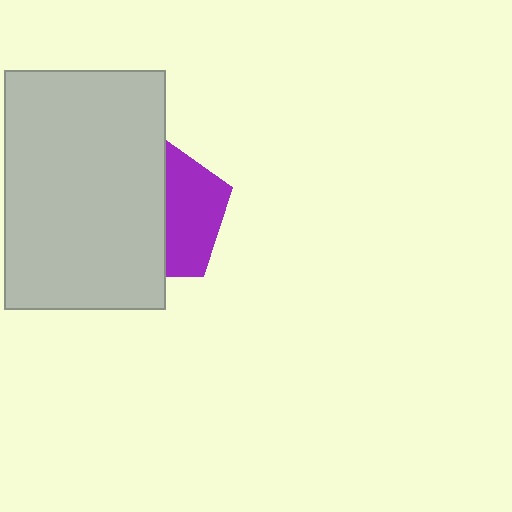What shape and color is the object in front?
The object in front is a light gray rectangle.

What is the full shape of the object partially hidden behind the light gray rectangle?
The partially hidden object is a purple pentagon.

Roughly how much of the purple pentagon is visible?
A small part of it is visible (roughly 42%).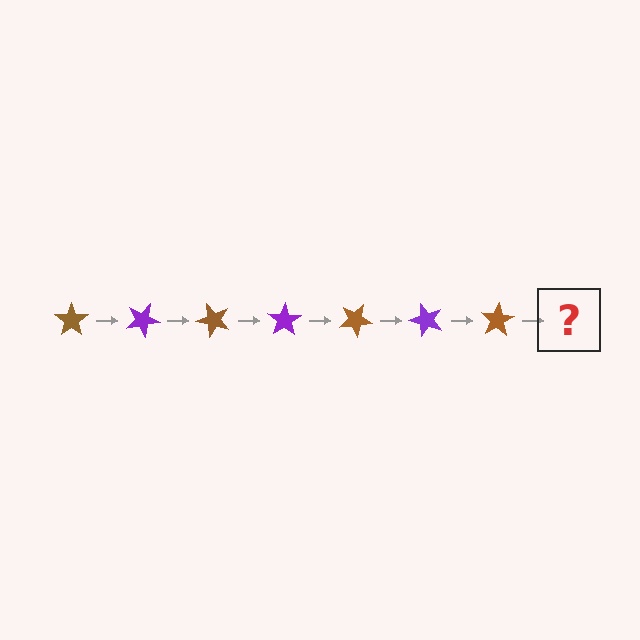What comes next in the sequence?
The next element should be a purple star, rotated 175 degrees from the start.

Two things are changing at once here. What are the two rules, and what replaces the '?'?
The two rules are that it rotates 25 degrees each step and the color cycles through brown and purple. The '?' should be a purple star, rotated 175 degrees from the start.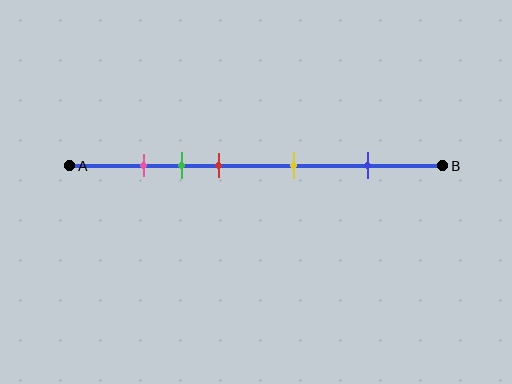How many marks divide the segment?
There are 5 marks dividing the segment.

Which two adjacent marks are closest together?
The pink and green marks are the closest adjacent pair.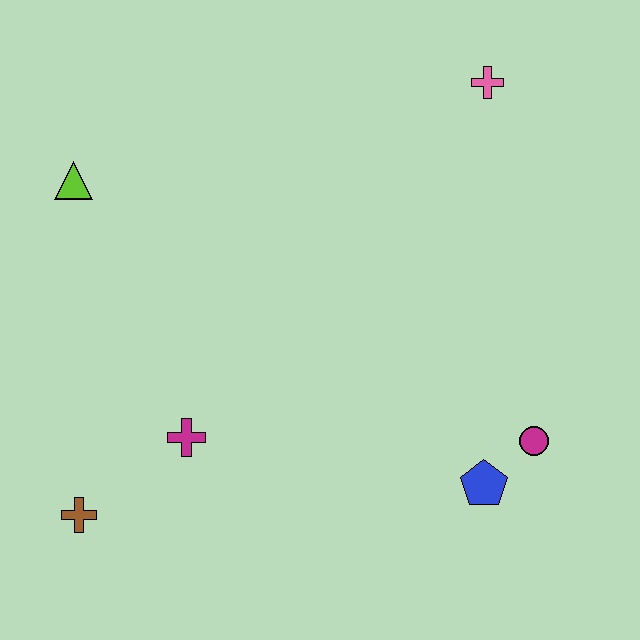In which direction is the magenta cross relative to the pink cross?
The magenta cross is below the pink cross.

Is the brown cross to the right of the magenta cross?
No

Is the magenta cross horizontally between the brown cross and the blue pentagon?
Yes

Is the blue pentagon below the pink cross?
Yes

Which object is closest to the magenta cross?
The brown cross is closest to the magenta cross.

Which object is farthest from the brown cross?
The pink cross is farthest from the brown cross.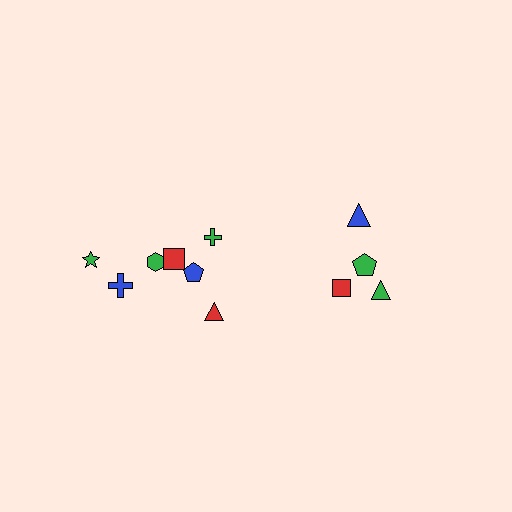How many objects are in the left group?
There are 7 objects.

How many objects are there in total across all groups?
There are 11 objects.